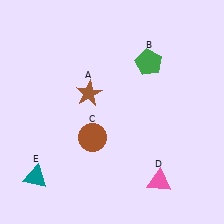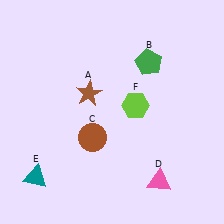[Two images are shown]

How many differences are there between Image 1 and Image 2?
There is 1 difference between the two images.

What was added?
A lime hexagon (F) was added in Image 2.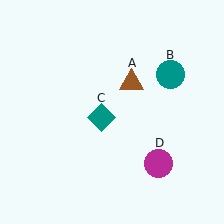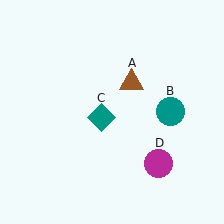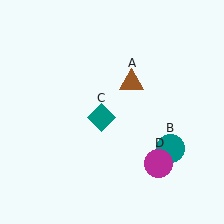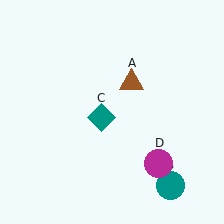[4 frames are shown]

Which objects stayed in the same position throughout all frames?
Brown triangle (object A) and teal diamond (object C) and magenta circle (object D) remained stationary.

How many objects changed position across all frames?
1 object changed position: teal circle (object B).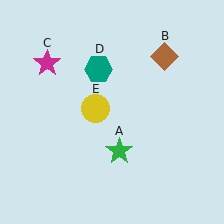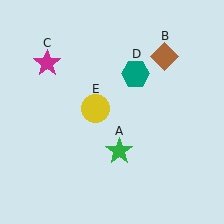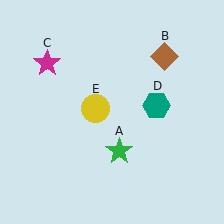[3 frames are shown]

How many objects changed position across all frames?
1 object changed position: teal hexagon (object D).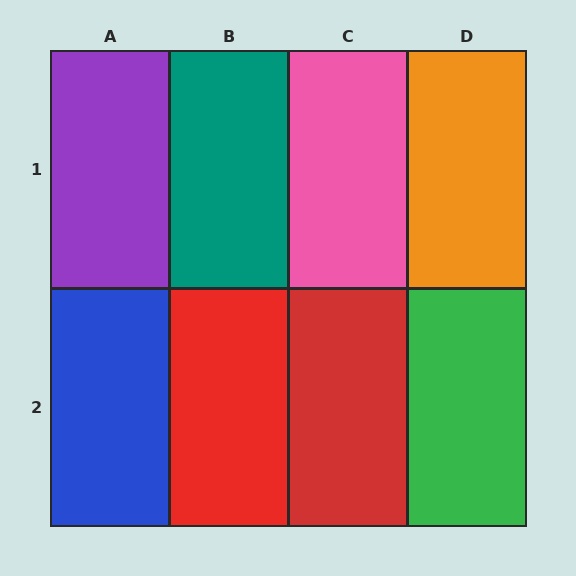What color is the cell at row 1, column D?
Orange.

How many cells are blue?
1 cell is blue.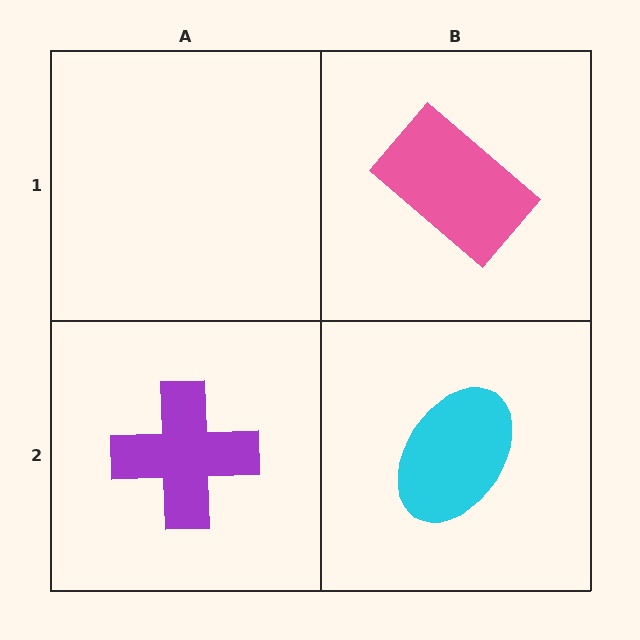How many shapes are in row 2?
2 shapes.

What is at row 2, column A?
A purple cross.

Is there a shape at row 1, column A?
No, that cell is empty.